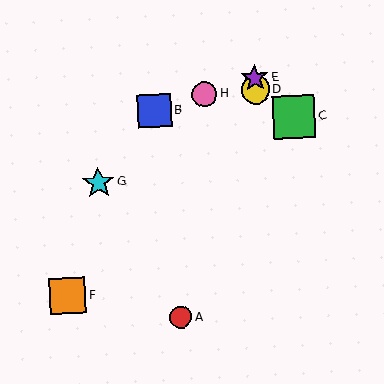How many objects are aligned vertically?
2 objects (D, E) are aligned vertically.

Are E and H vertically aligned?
No, E is at x≈255 and H is at x≈205.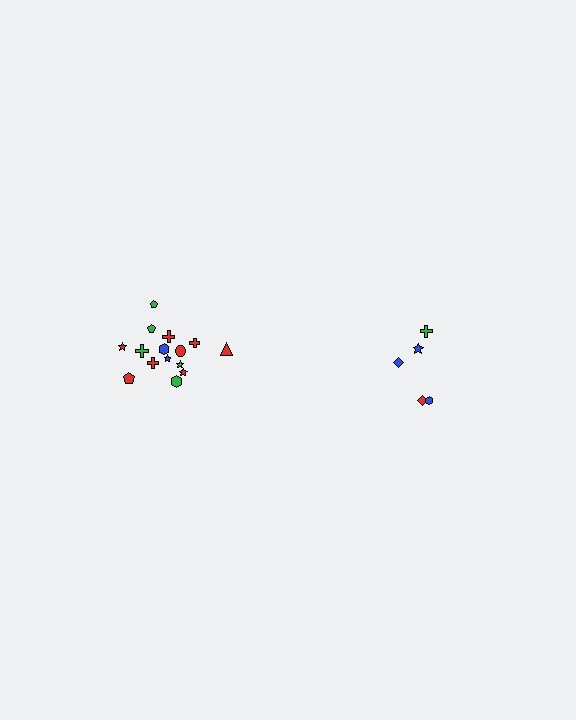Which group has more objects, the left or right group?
The left group.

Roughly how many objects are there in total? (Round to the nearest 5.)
Roughly 20 objects in total.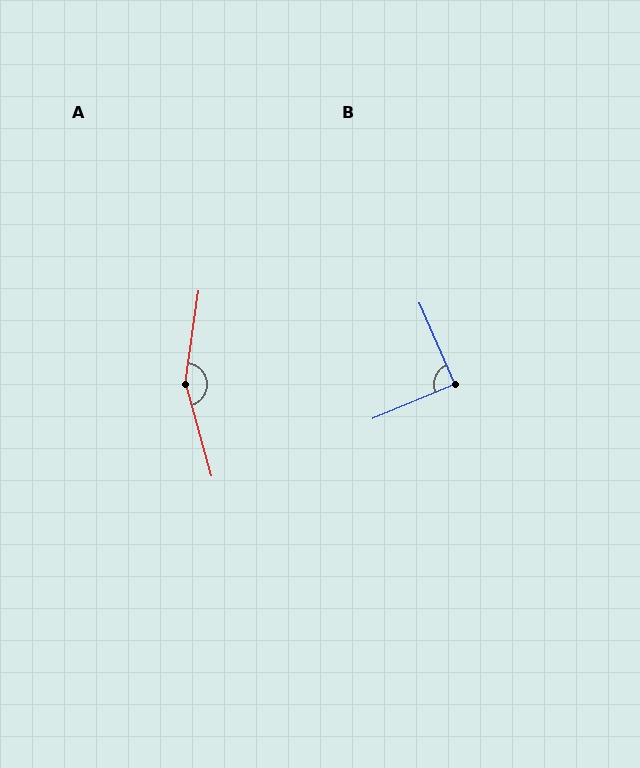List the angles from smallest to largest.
B (89°), A (156°).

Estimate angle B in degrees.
Approximately 89 degrees.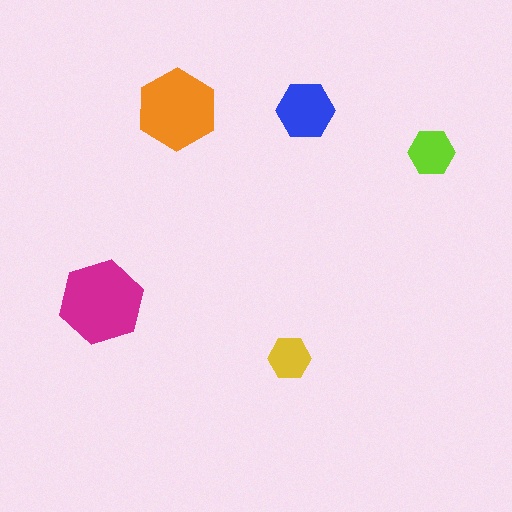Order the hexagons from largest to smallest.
the magenta one, the orange one, the blue one, the lime one, the yellow one.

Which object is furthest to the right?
The lime hexagon is rightmost.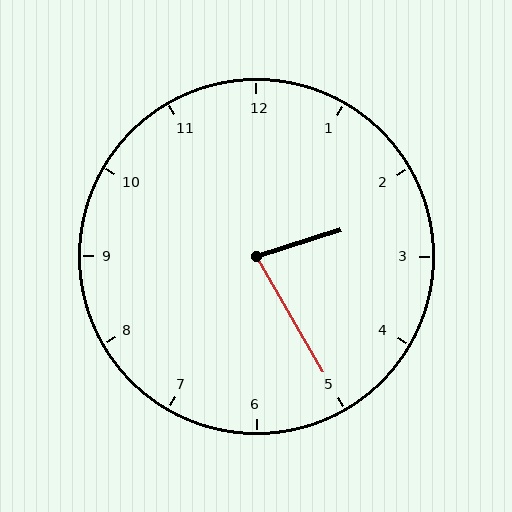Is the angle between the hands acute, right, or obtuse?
It is acute.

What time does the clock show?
2:25.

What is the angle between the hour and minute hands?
Approximately 78 degrees.